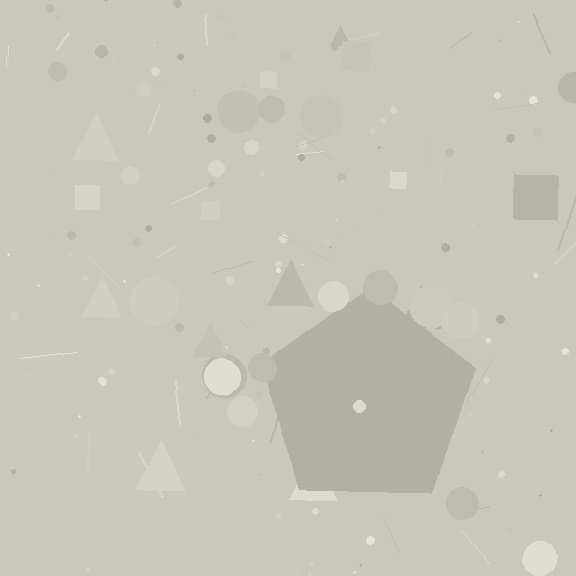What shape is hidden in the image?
A pentagon is hidden in the image.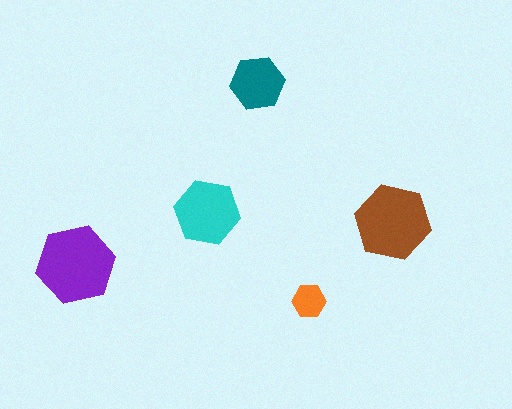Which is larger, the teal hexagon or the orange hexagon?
The teal one.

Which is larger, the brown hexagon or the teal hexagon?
The brown one.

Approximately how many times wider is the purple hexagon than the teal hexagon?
About 1.5 times wider.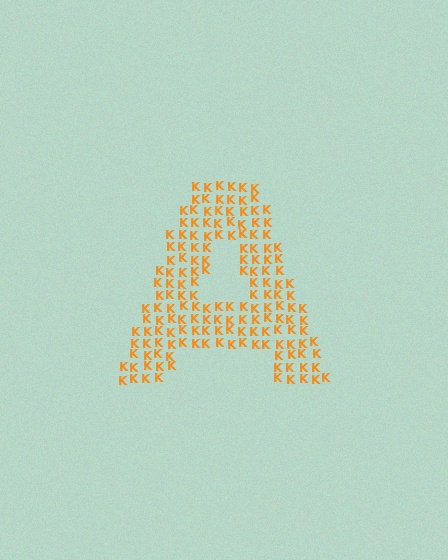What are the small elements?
The small elements are letter K's.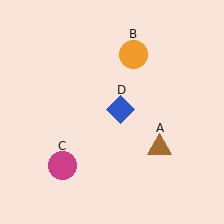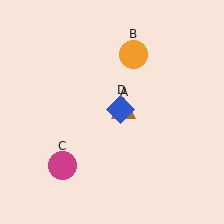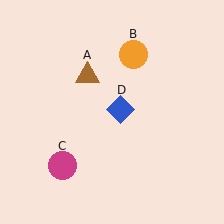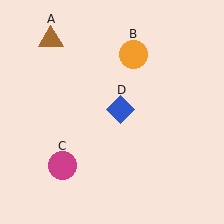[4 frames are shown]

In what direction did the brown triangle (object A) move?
The brown triangle (object A) moved up and to the left.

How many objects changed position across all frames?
1 object changed position: brown triangle (object A).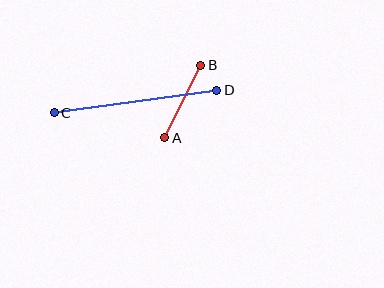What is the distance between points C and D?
The distance is approximately 164 pixels.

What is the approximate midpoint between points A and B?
The midpoint is at approximately (183, 101) pixels.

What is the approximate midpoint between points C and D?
The midpoint is at approximately (135, 101) pixels.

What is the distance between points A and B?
The distance is approximately 81 pixels.